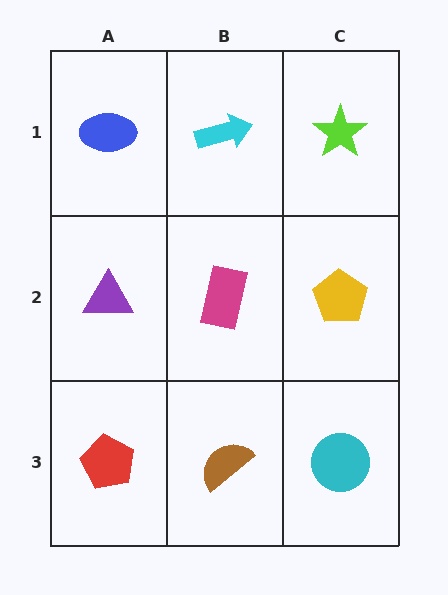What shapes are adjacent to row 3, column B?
A magenta rectangle (row 2, column B), a red pentagon (row 3, column A), a cyan circle (row 3, column C).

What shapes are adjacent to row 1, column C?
A yellow pentagon (row 2, column C), a cyan arrow (row 1, column B).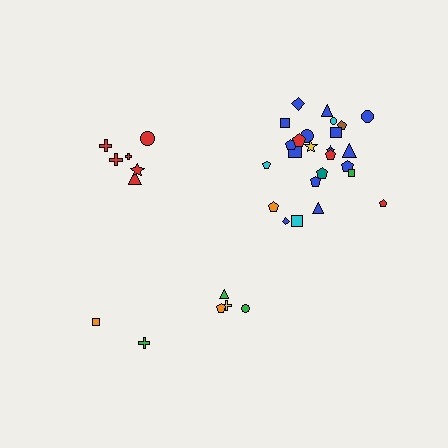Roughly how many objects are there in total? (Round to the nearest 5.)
Roughly 35 objects in total.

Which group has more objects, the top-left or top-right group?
The top-right group.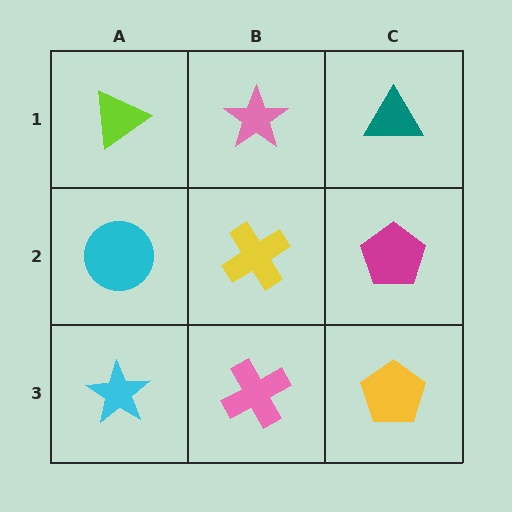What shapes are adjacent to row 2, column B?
A pink star (row 1, column B), a pink cross (row 3, column B), a cyan circle (row 2, column A), a magenta pentagon (row 2, column C).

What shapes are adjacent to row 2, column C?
A teal triangle (row 1, column C), a yellow pentagon (row 3, column C), a yellow cross (row 2, column B).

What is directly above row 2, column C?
A teal triangle.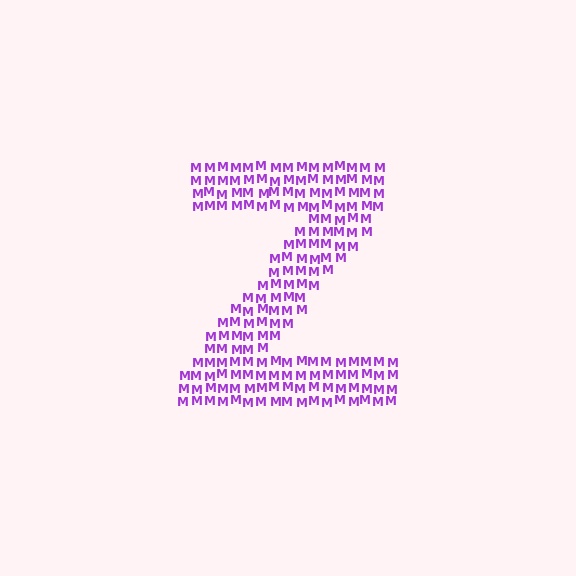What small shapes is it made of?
It is made of small letter M's.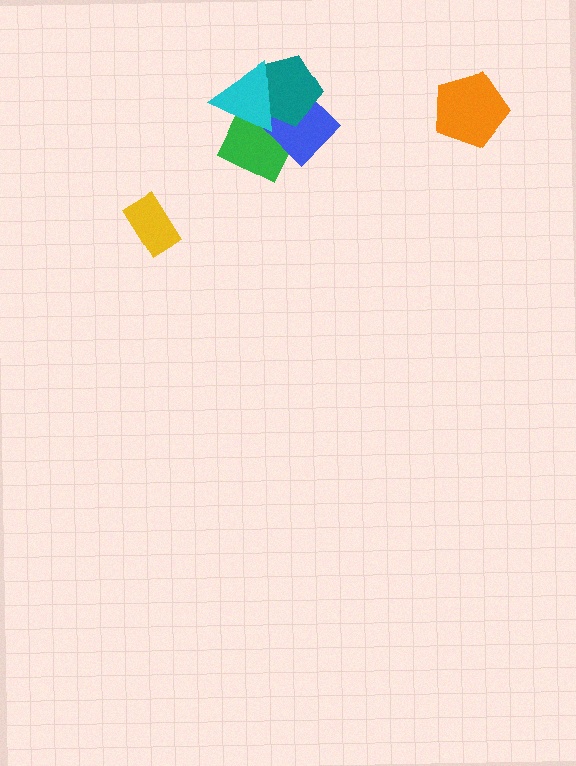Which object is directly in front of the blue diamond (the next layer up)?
The teal pentagon is directly in front of the blue diamond.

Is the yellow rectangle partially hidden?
No, no other shape covers it.